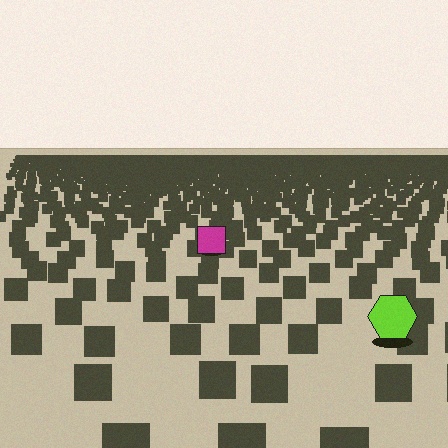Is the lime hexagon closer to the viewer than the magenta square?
Yes. The lime hexagon is closer — you can tell from the texture gradient: the ground texture is coarser near it.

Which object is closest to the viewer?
The lime hexagon is closest. The texture marks near it are larger and more spread out.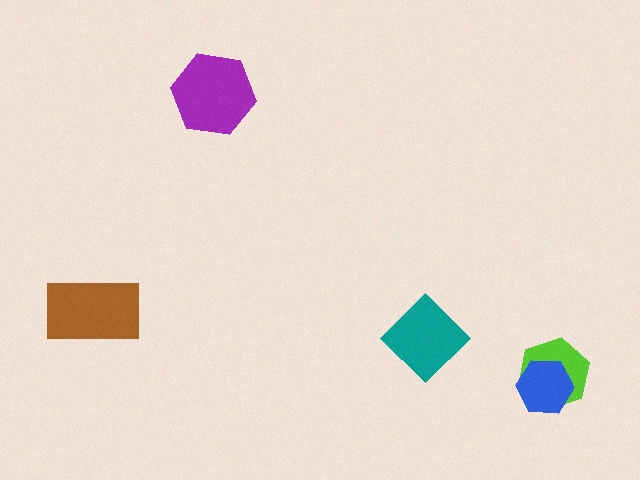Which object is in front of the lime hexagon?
The blue hexagon is in front of the lime hexagon.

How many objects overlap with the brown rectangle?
0 objects overlap with the brown rectangle.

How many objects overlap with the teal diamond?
0 objects overlap with the teal diamond.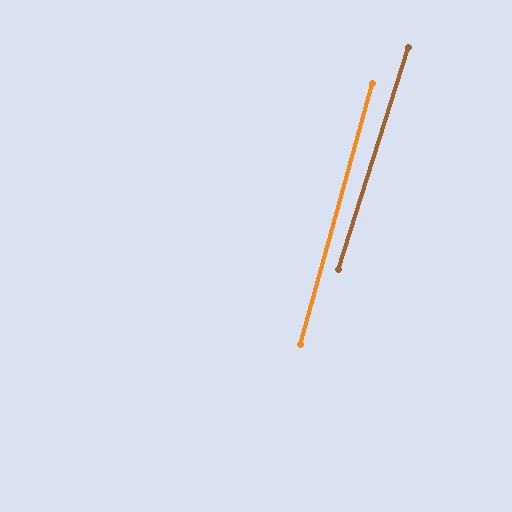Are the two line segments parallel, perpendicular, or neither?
Parallel — their directions differ by only 2.0°.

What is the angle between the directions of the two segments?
Approximately 2 degrees.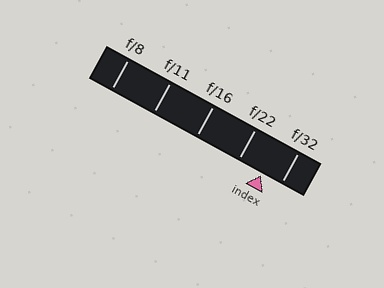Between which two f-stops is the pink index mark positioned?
The index mark is between f/22 and f/32.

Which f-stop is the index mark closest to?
The index mark is closest to f/32.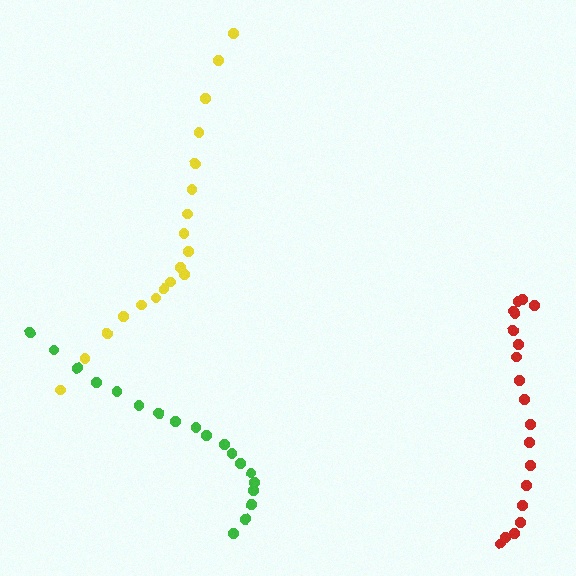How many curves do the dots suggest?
There are 3 distinct paths.